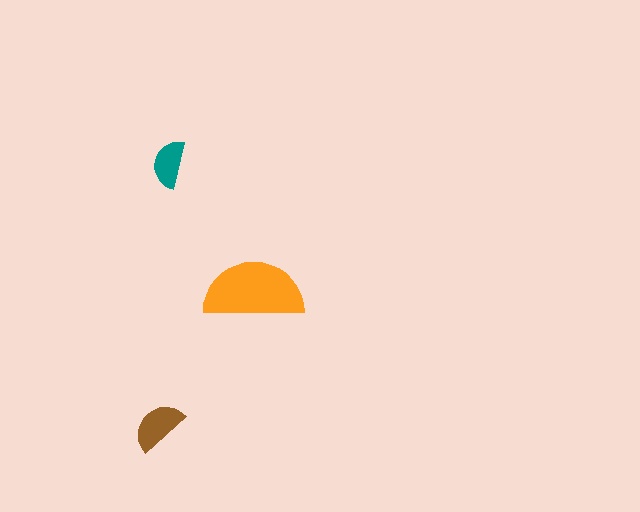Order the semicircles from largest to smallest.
the orange one, the brown one, the teal one.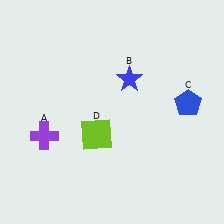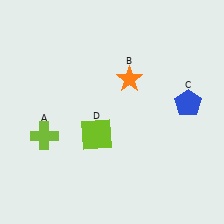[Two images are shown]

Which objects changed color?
A changed from purple to lime. B changed from blue to orange.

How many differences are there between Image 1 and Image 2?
There are 2 differences between the two images.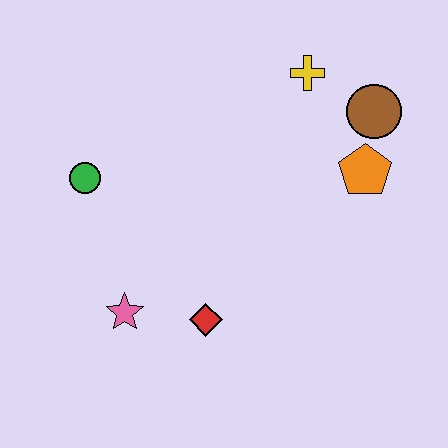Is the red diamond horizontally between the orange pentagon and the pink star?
Yes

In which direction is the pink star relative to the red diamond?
The pink star is to the left of the red diamond.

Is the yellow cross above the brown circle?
Yes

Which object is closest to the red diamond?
The pink star is closest to the red diamond.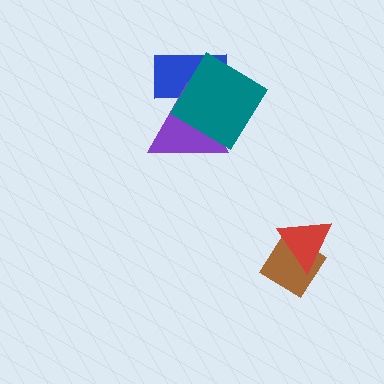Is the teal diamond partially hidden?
No, no other shape covers it.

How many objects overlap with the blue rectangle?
2 objects overlap with the blue rectangle.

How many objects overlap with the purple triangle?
2 objects overlap with the purple triangle.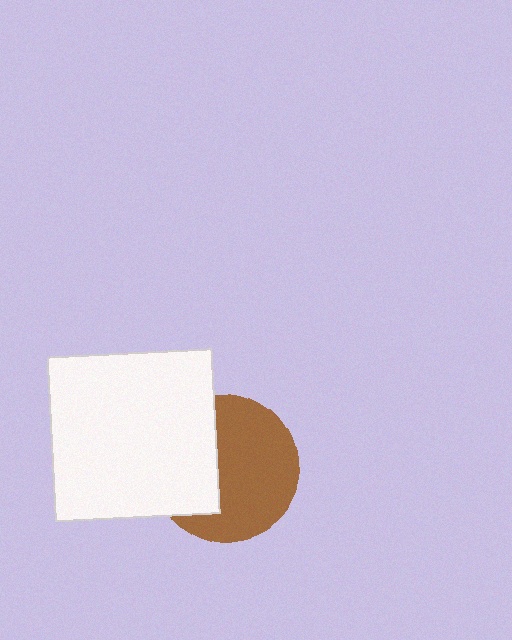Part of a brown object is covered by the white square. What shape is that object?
It is a circle.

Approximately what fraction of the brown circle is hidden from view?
Roughly 39% of the brown circle is hidden behind the white square.